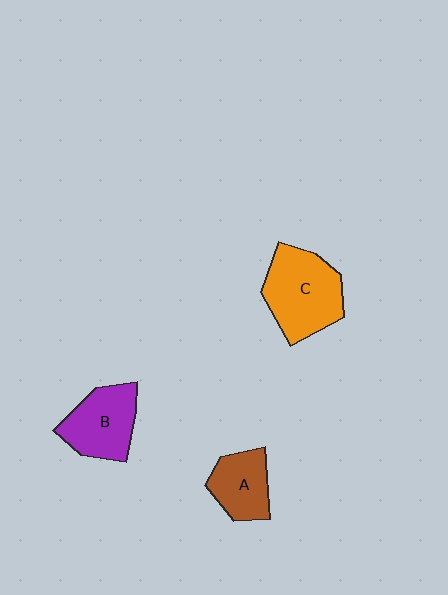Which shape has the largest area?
Shape C (orange).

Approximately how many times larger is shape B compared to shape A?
Approximately 1.3 times.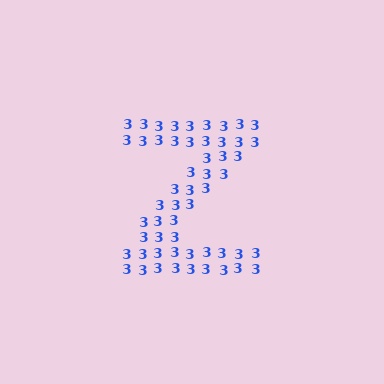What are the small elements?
The small elements are digit 3's.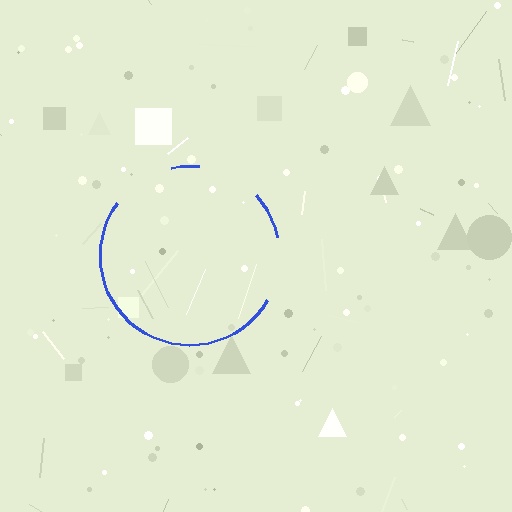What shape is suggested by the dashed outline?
The dashed outline suggests a circle.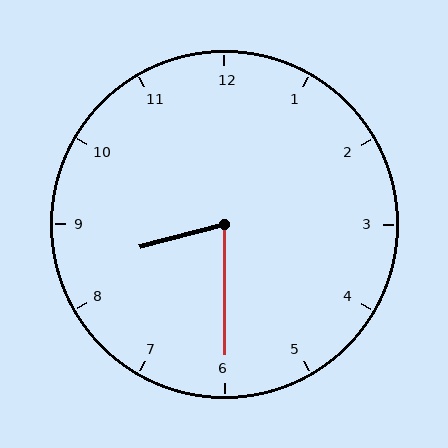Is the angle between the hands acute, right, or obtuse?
It is acute.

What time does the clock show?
8:30.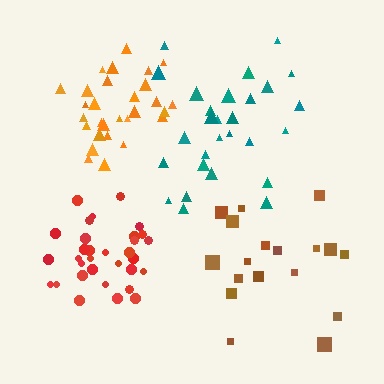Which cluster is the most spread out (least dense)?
Brown.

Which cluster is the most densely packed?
Red.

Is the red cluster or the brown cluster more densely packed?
Red.